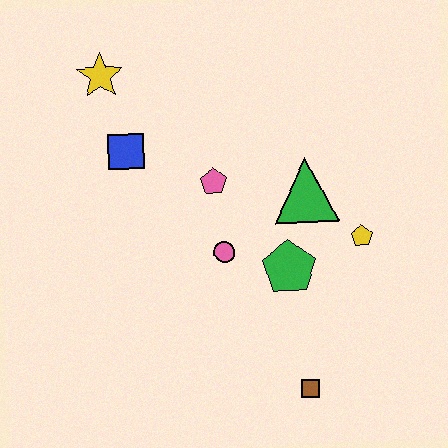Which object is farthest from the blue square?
The brown square is farthest from the blue square.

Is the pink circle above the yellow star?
No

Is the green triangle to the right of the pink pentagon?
Yes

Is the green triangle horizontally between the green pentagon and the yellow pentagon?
Yes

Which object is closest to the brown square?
The green pentagon is closest to the brown square.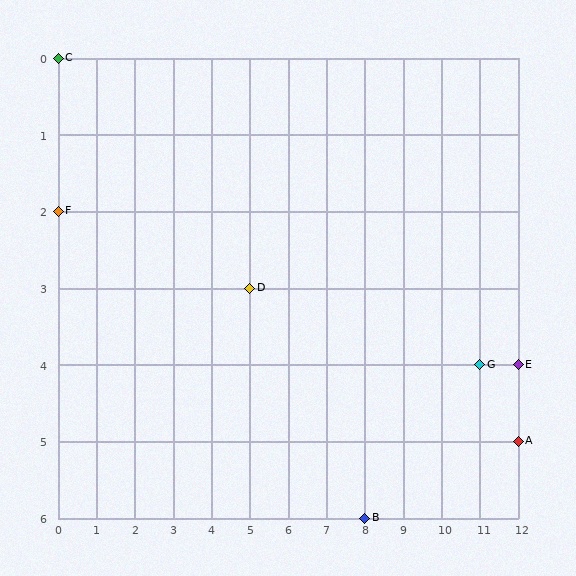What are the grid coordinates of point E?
Point E is at grid coordinates (12, 4).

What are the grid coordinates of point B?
Point B is at grid coordinates (8, 6).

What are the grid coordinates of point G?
Point G is at grid coordinates (11, 4).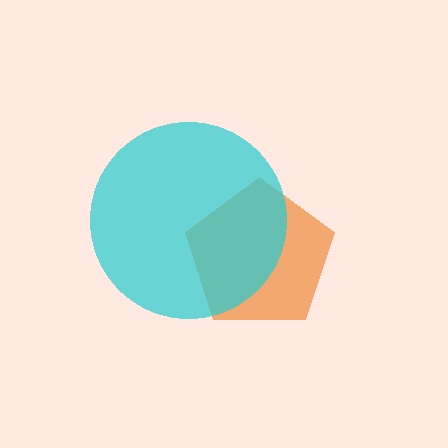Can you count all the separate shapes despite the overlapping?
Yes, there are 2 separate shapes.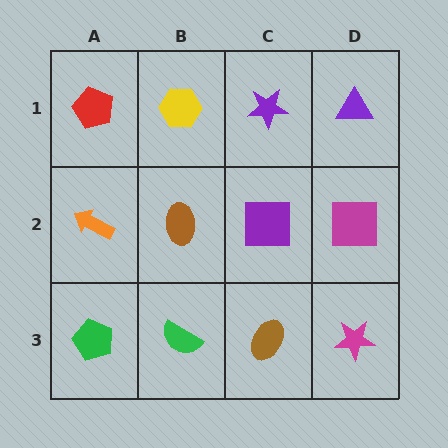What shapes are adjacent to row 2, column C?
A purple star (row 1, column C), a brown ellipse (row 3, column C), a brown ellipse (row 2, column B), a magenta square (row 2, column D).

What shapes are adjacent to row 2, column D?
A purple triangle (row 1, column D), a magenta star (row 3, column D), a purple square (row 2, column C).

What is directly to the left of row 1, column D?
A purple star.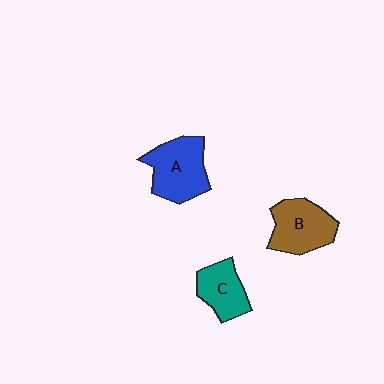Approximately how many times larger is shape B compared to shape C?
Approximately 1.3 times.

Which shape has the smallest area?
Shape C (teal).